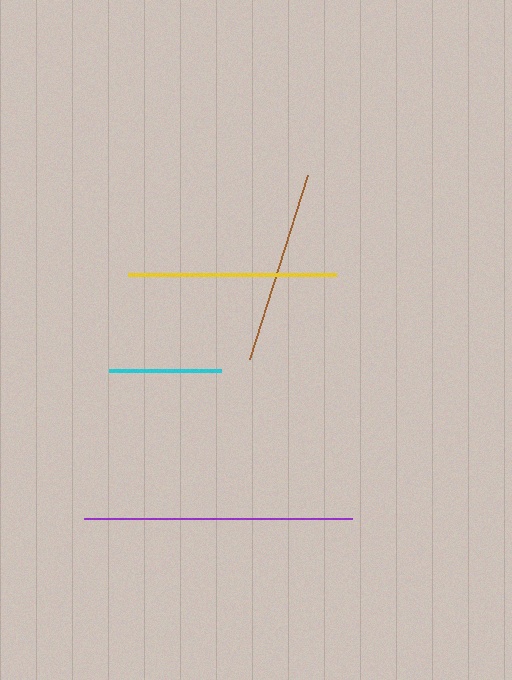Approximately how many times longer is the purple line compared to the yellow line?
The purple line is approximately 1.3 times the length of the yellow line.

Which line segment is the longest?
The purple line is the longest at approximately 268 pixels.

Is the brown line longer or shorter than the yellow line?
The yellow line is longer than the brown line.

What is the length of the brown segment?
The brown segment is approximately 193 pixels long.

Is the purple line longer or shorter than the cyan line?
The purple line is longer than the cyan line.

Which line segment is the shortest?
The cyan line is the shortest at approximately 112 pixels.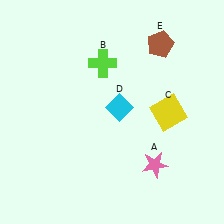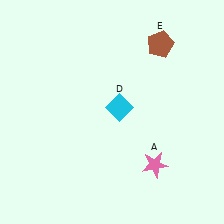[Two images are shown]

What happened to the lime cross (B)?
The lime cross (B) was removed in Image 2. It was in the top-left area of Image 1.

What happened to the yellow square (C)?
The yellow square (C) was removed in Image 2. It was in the bottom-right area of Image 1.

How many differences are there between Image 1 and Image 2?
There are 2 differences between the two images.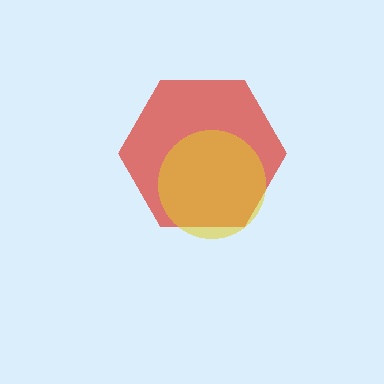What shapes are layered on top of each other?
The layered shapes are: a red hexagon, a yellow circle.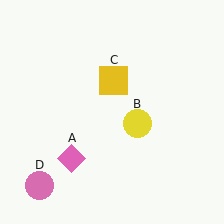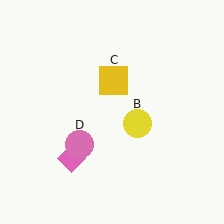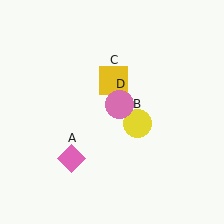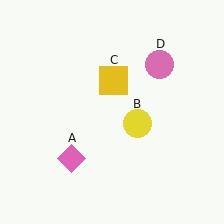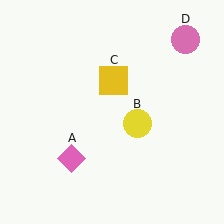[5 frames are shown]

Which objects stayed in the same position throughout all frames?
Pink diamond (object A) and yellow circle (object B) and yellow square (object C) remained stationary.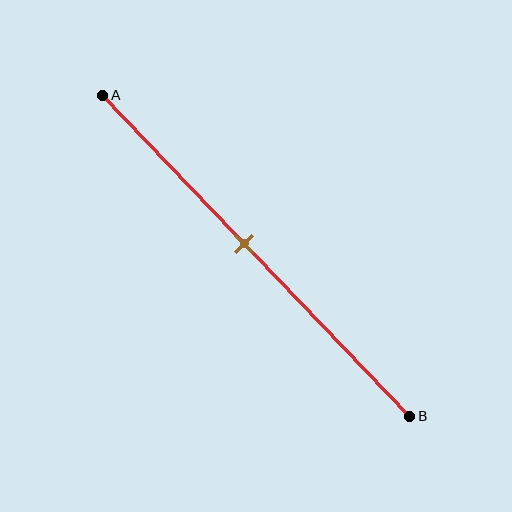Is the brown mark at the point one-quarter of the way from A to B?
No, the mark is at about 45% from A, not at the 25% one-quarter point.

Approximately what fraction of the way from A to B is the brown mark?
The brown mark is approximately 45% of the way from A to B.